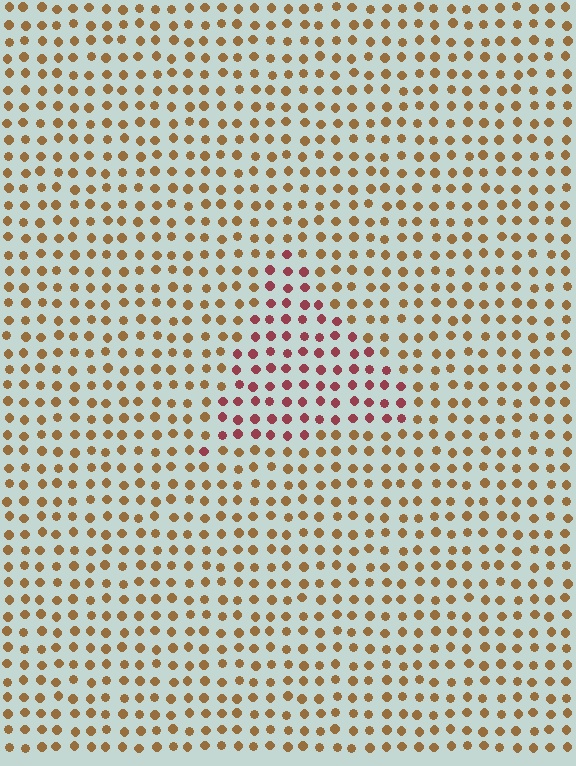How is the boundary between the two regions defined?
The boundary is defined purely by a slight shift in hue (about 43 degrees). Spacing, size, and orientation are identical on both sides.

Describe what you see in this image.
The image is filled with small brown elements in a uniform arrangement. A triangle-shaped region is visible where the elements are tinted to a slightly different hue, forming a subtle color boundary.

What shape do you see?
I see a triangle.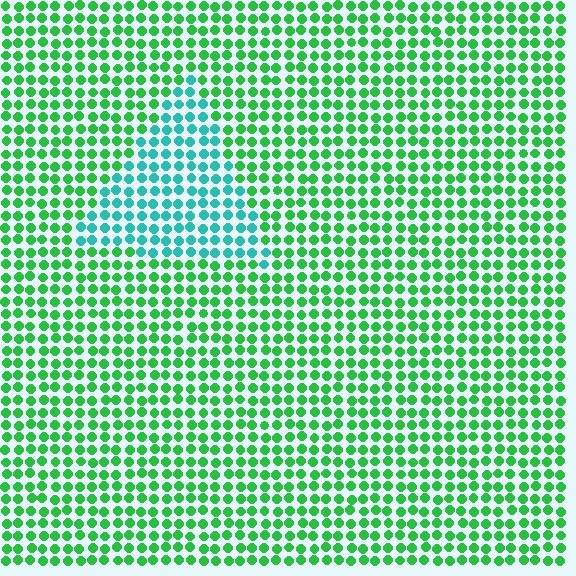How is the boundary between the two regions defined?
The boundary is defined purely by a slight shift in hue (about 44 degrees). Spacing, size, and orientation are identical on both sides.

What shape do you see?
I see a triangle.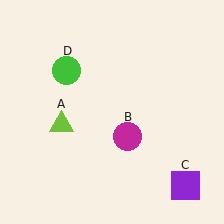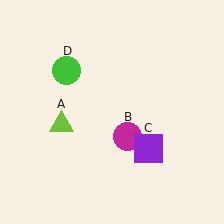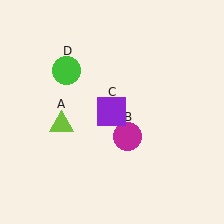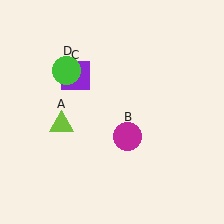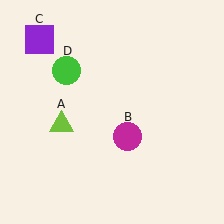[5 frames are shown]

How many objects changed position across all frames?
1 object changed position: purple square (object C).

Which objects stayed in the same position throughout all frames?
Lime triangle (object A) and magenta circle (object B) and green circle (object D) remained stationary.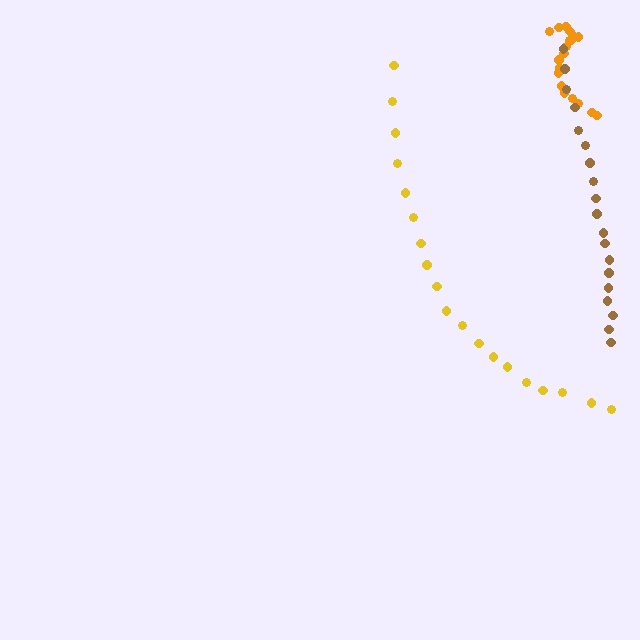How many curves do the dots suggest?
There are 3 distinct paths.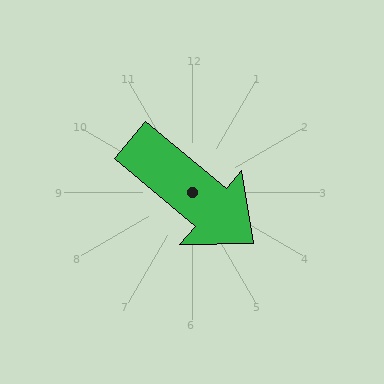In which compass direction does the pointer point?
Southeast.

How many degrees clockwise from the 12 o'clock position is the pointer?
Approximately 130 degrees.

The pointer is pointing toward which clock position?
Roughly 4 o'clock.